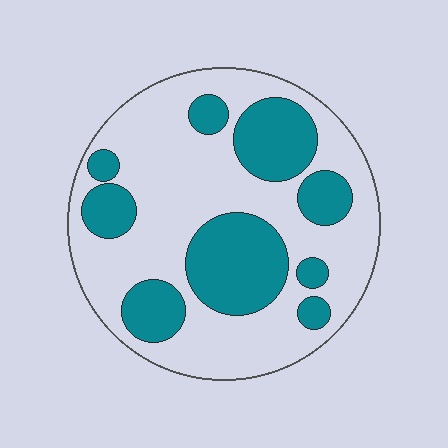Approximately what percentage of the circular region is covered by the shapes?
Approximately 35%.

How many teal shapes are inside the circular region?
9.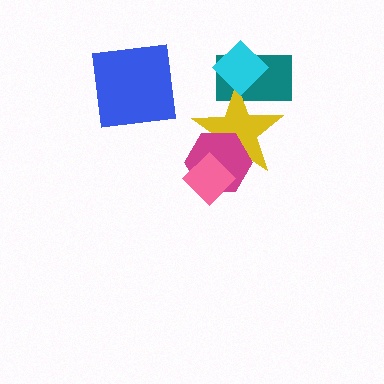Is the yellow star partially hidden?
Yes, it is partially covered by another shape.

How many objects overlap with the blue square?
0 objects overlap with the blue square.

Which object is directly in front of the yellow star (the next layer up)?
The cyan diamond is directly in front of the yellow star.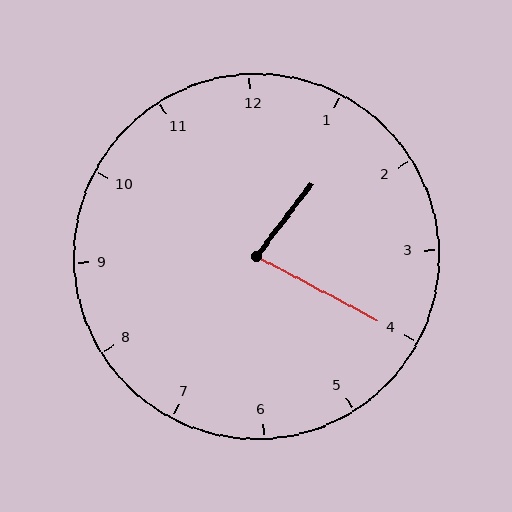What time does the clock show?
1:20.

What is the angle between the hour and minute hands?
Approximately 80 degrees.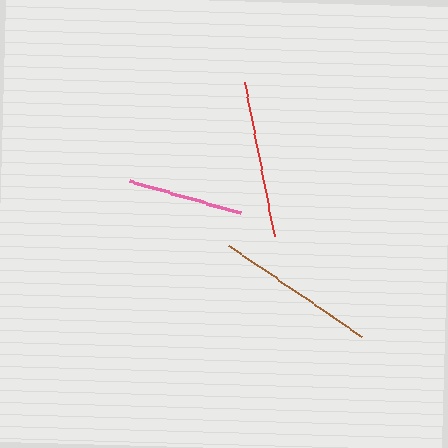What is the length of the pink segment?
The pink segment is approximately 115 pixels long.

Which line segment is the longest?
The brown line is the longest at approximately 161 pixels.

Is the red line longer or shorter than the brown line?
The brown line is longer than the red line.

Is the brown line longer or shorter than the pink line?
The brown line is longer than the pink line.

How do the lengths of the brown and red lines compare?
The brown and red lines are approximately the same length.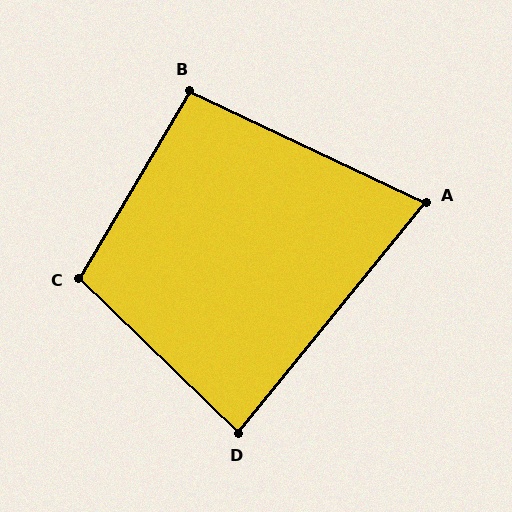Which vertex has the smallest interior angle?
A, at approximately 76 degrees.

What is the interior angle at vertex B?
Approximately 95 degrees (obtuse).